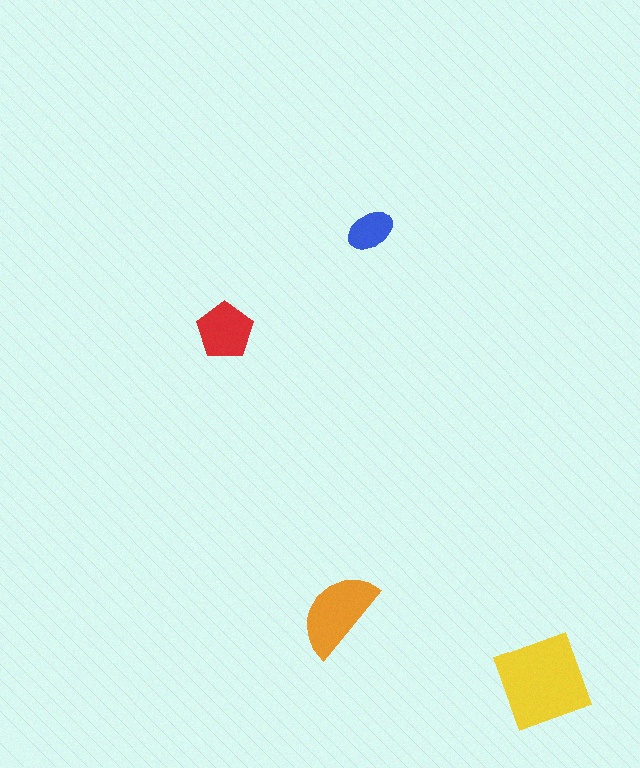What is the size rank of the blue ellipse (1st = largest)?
4th.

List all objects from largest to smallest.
The yellow square, the orange semicircle, the red pentagon, the blue ellipse.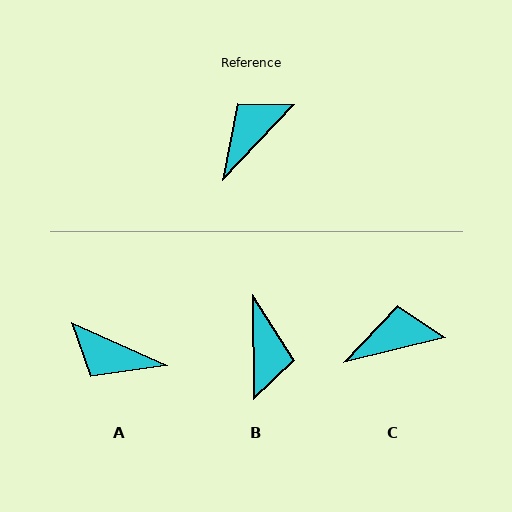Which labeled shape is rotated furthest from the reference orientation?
B, about 136 degrees away.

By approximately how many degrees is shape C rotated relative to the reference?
Approximately 33 degrees clockwise.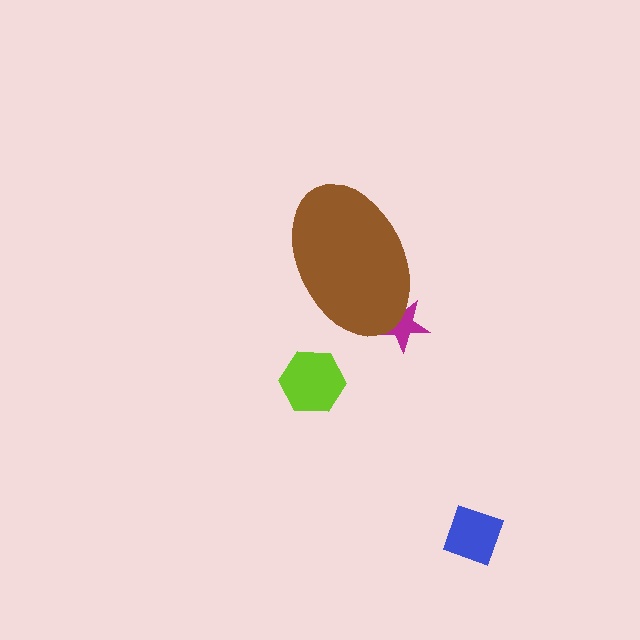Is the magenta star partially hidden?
Yes, the magenta star is partially hidden behind the brown ellipse.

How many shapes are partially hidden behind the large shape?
1 shape is partially hidden.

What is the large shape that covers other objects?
A brown ellipse.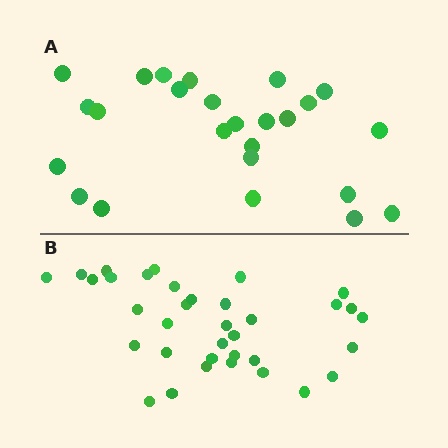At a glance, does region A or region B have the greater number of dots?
Region B (the bottom region) has more dots.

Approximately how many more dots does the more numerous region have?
Region B has roughly 10 or so more dots than region A.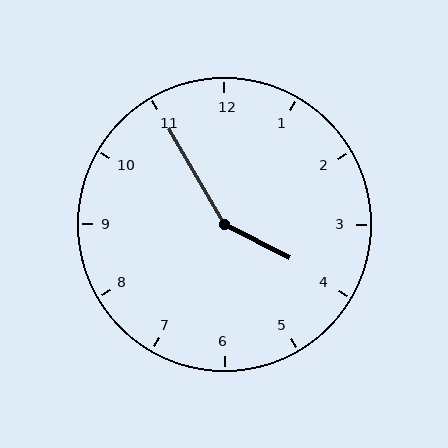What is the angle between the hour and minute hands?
Approximately 148 degrees.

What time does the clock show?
3:55.